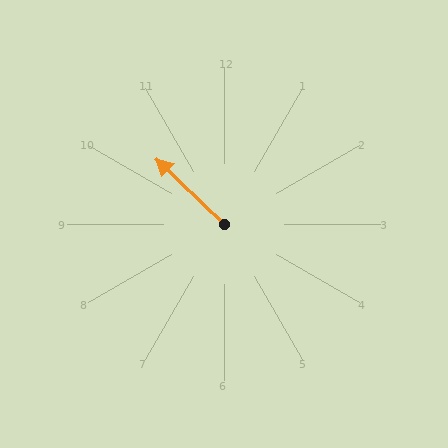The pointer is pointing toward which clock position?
Roughly 10 o'clock.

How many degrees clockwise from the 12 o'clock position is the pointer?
Approximately 314 degrees.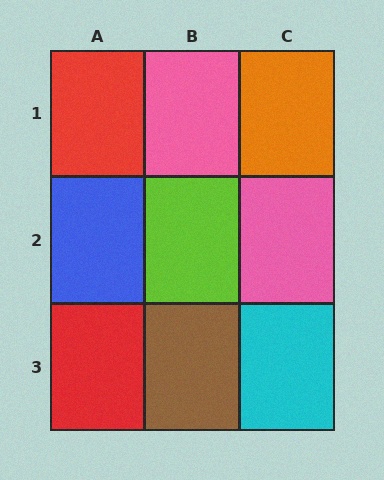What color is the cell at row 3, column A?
Red.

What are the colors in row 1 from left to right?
Red, pink, orange.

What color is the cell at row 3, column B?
Brown.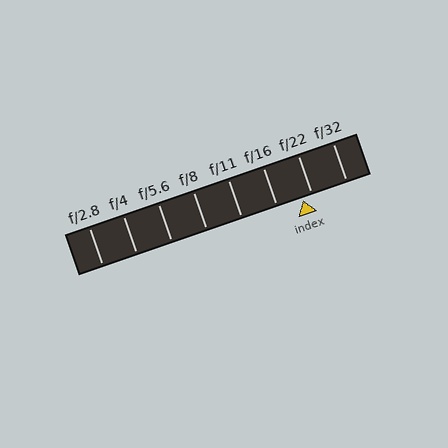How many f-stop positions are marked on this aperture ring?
There are 8 f-stop positions marked.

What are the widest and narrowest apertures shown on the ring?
The widest aperture shown is f/2.8 and the narrowest is f/32.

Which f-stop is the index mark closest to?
The index mark is closest to f/22.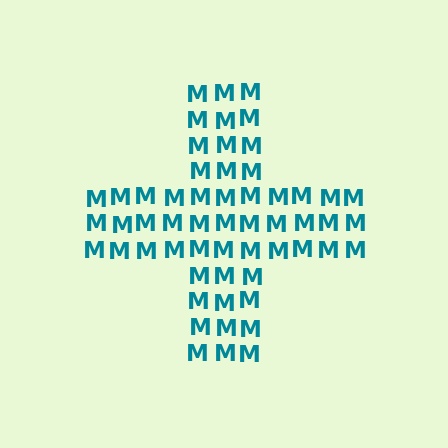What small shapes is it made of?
It is made of small letter M's.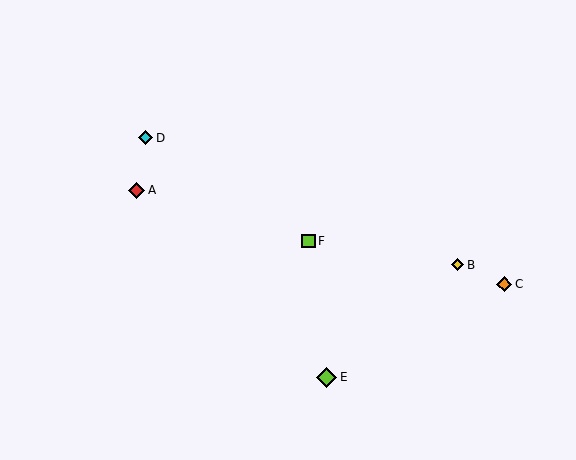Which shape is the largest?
The lime diamond (labeled E) is the largest.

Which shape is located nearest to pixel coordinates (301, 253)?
The lime square (labeled F) at (308, 241) is nearest to that location.